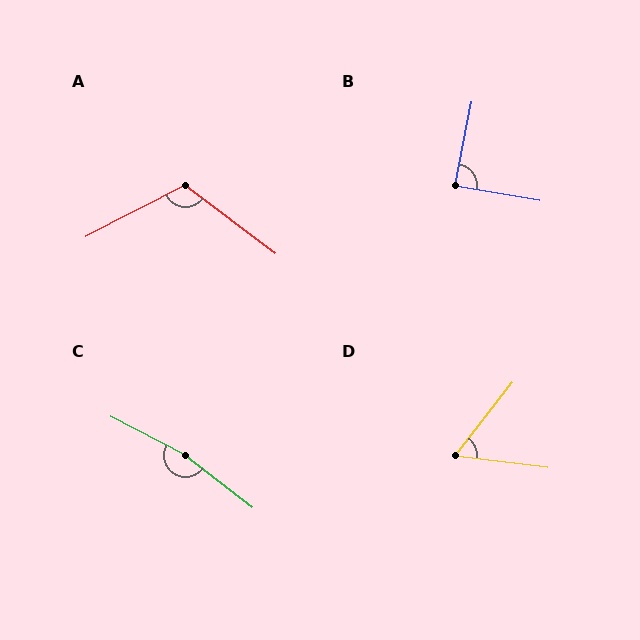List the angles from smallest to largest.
D (59°), B (89°), A (116°), C (170°).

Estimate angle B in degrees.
Approximately 89 degrees.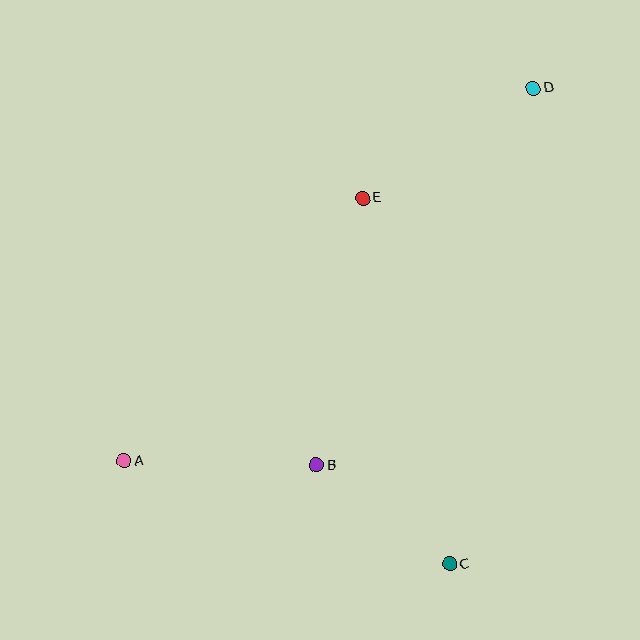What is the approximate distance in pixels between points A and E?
The distance between A and E is approximately 355 pixels.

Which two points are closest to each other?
Points B and C are closest to each other.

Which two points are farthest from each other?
Points A and D are farthest from each other.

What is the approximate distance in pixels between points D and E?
The distance between D and E is approximately 203 pixels.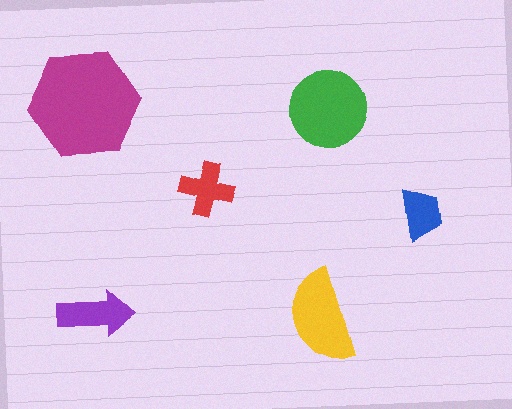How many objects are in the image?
There are 6 objects in the image.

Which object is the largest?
The magenta hexagon.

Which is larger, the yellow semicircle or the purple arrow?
The yellow semicircle.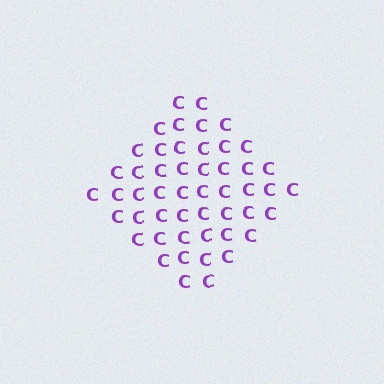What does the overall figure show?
The overall figure shows a diamond.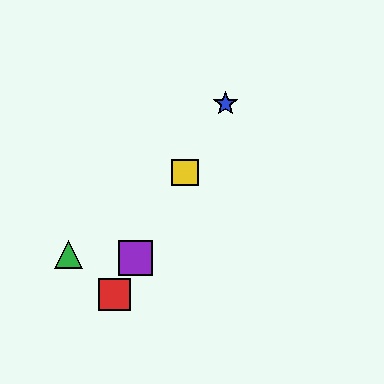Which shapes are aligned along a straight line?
The red square, the blue star, the yellow square, the purple square are aligned along a straight line.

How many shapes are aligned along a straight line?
4 shapes (the red square, the blue star, the yellow square, the purple square) are aligned along a straight line.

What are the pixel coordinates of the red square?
The red square is at (114, 295).